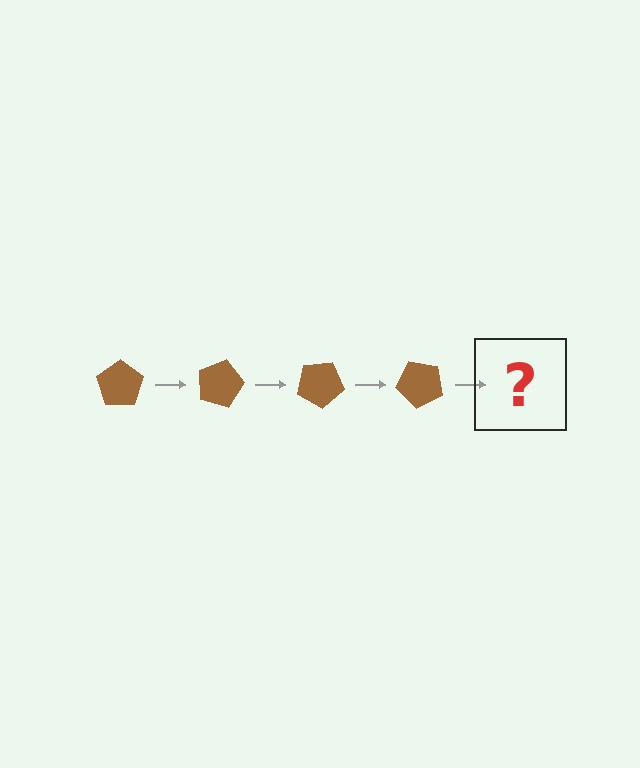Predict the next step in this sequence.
The next step is a brown pentagon rotated 60 degrees.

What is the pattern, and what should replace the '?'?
The pattern is that the pentagon rotates 15 degrees each step. The '?' should be a brown pentagon rotated 60 degrees.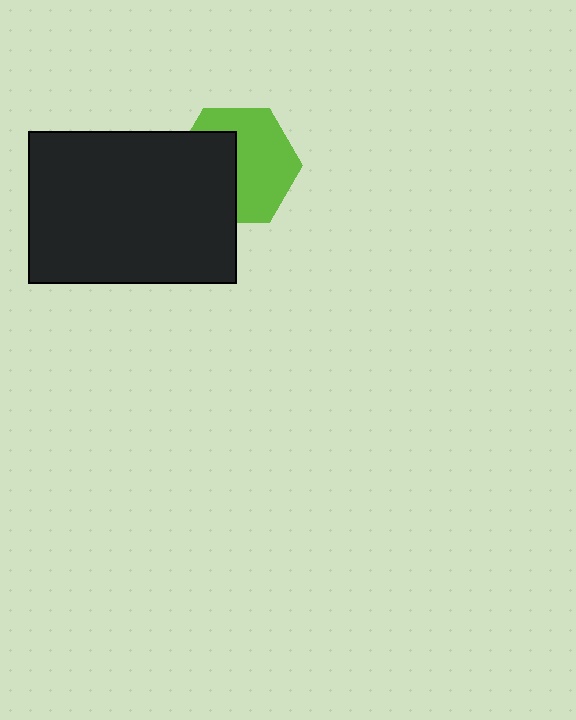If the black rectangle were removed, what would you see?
You would see the complete lime hexagon.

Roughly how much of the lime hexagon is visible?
About half of it is visible (roughly 57%).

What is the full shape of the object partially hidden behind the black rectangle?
The partially hidden object is a lime hexagon.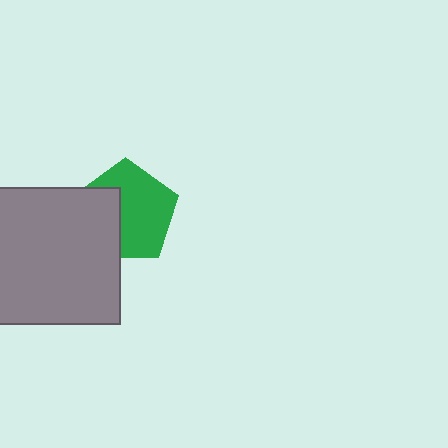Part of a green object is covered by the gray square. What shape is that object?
It is a pentagon.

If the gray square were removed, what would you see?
You would see the complete green pentagon.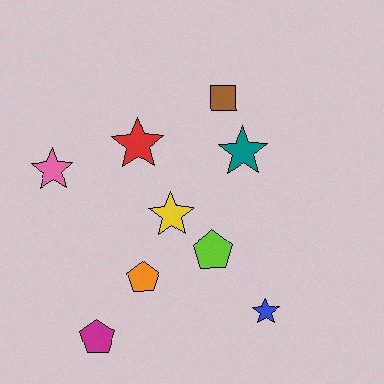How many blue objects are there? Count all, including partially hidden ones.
There is 1 blue object.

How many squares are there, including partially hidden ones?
There is 1 square.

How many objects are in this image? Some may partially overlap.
There are 9 objects.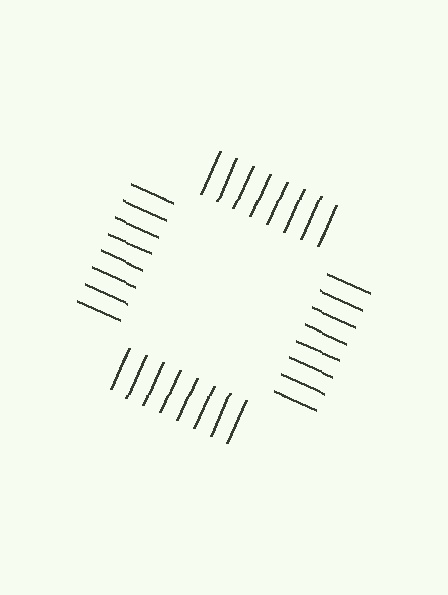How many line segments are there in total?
32 — 8 along each of the 4 edges.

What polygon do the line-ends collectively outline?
An illusory square — the line segments terminate on its edges but no continuous stroke is drawn.